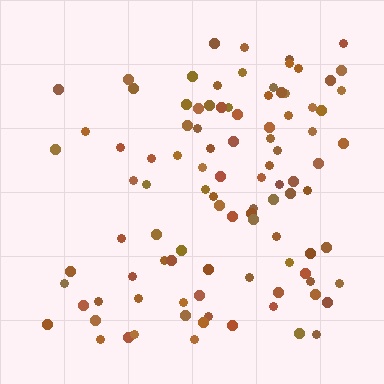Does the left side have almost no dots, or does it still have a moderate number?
Still a moderate number, just noticeably fewer than the right.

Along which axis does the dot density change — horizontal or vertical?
Horizontal.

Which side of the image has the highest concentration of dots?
The right.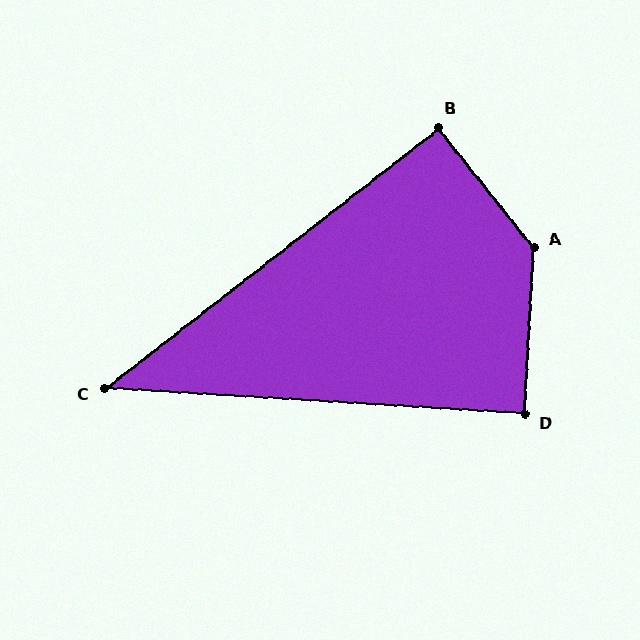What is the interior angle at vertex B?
Approximately 91 degrees (approximately right).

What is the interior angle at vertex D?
Approximately 89 degrees (approximately right).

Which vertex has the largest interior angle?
A, at approximately 138 degrees.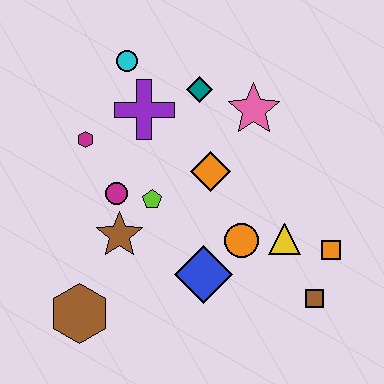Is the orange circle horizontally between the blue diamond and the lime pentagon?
No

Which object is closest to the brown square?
The orange square is closest to the brown square.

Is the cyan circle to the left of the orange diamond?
Yes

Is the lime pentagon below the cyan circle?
Yes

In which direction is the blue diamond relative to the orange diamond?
The blue diamond is below the orange diamond.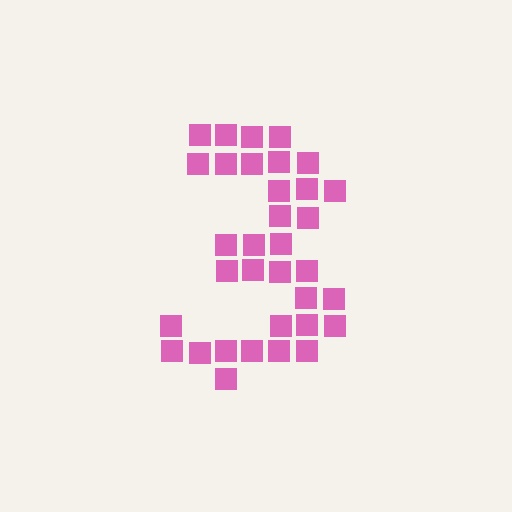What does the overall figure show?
The overall figure shows the digit 3.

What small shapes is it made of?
It is made of small squares.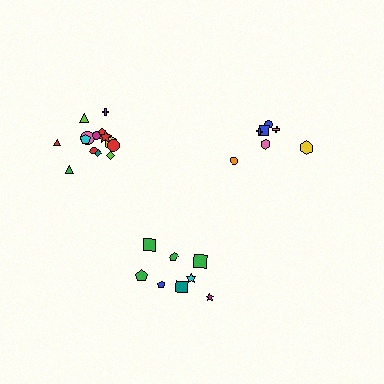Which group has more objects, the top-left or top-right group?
The top-left group.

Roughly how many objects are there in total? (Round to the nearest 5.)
Roughly 30 objects in total.